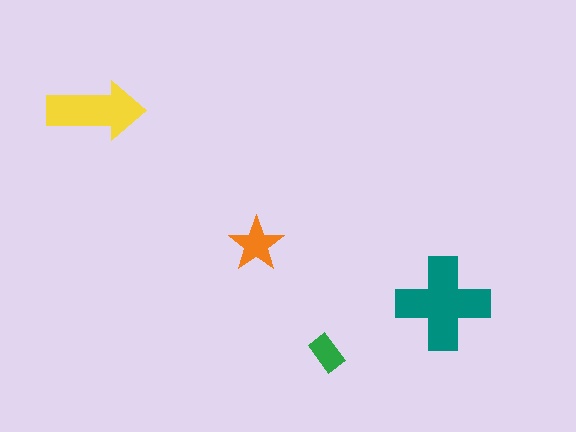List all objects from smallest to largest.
The green rectangle, the orange star, the yellow arrow, the teal cross.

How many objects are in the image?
There are 4 objects in the image.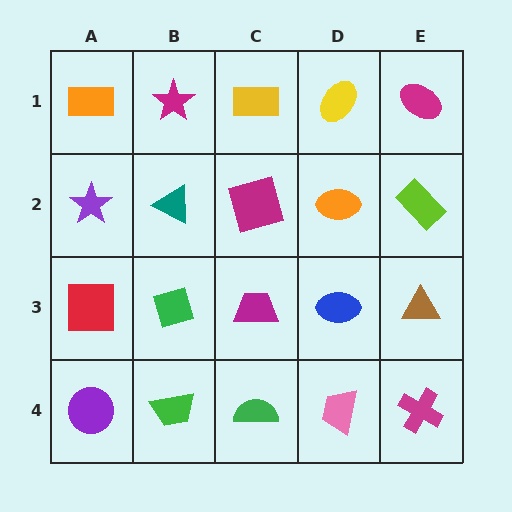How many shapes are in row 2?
5 shapes.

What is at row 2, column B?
A teal triangle.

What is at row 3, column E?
A brown triangle.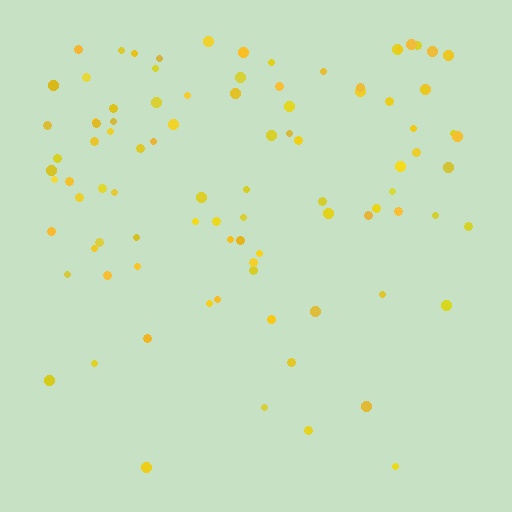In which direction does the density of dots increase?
From bottom to top, with the top side densest.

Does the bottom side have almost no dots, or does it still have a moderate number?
Still a moderate number, just noticeably fewer than the top.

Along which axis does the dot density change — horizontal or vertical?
Vertical.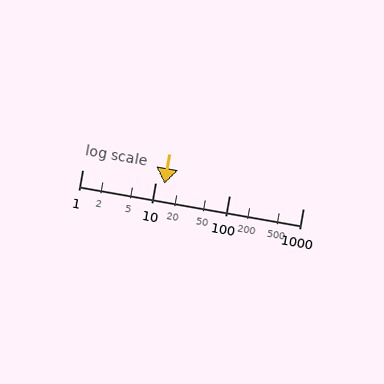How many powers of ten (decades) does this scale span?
The scale spans 3 decades, from 1 to 1000.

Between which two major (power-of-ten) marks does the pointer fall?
The pointer is between 10 and 100.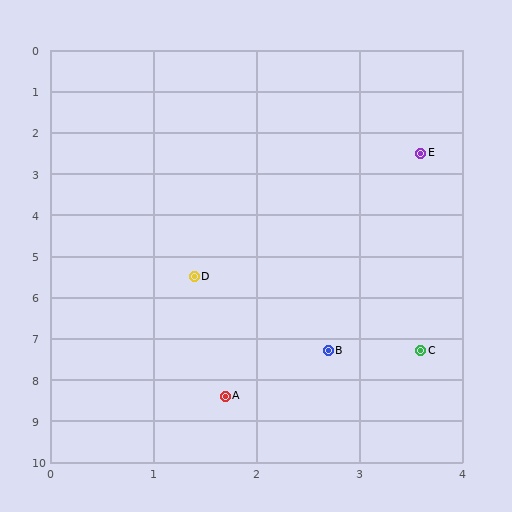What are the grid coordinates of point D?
Point D is at approximately (1.4, 5.5).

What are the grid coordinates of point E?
Point E is at approximately (3.6, 2.5).